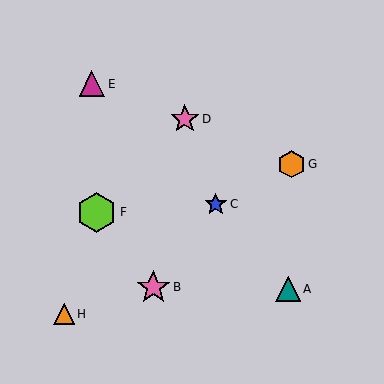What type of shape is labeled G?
Shape G is an orange hexagon.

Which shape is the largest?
The lime hexagon (labeled F) is the largest.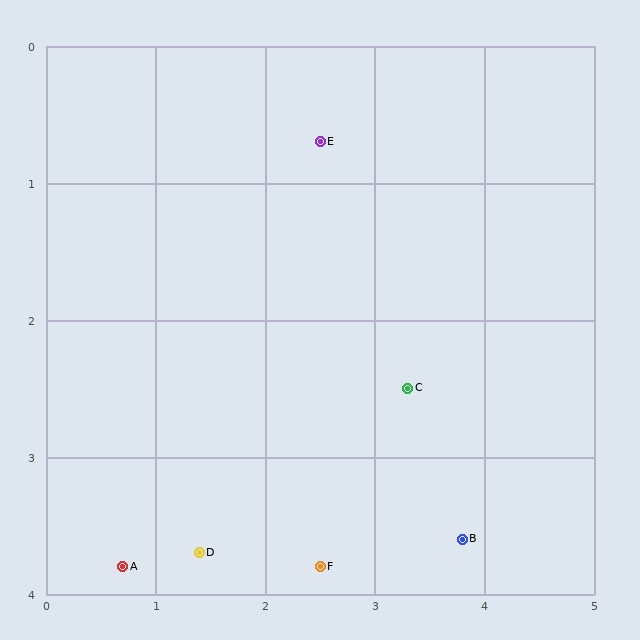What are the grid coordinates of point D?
Point D is at approximately (1.4, 3.7).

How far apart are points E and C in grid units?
Points E and C are about 2.0 grid units apart.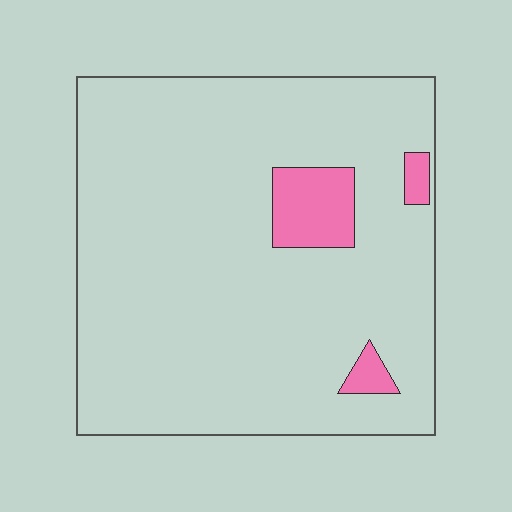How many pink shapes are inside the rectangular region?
3.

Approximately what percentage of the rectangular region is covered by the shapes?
Approximately 10%.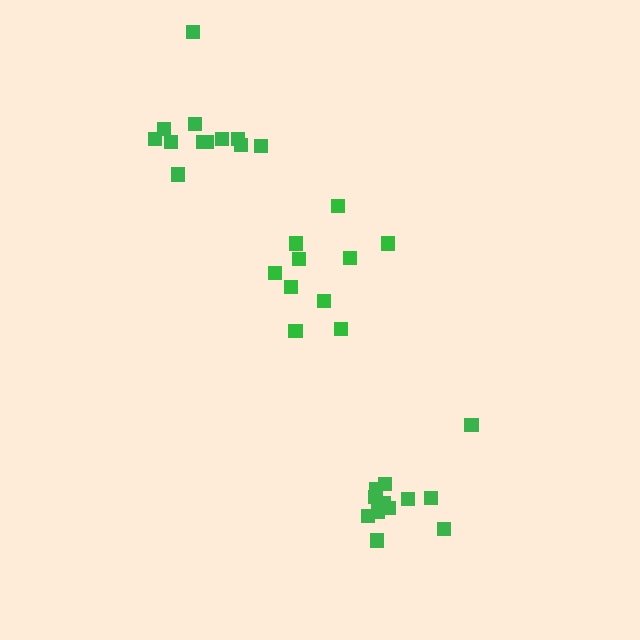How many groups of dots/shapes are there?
There are 3 groups.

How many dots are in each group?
Group 1: 10 dots, Group 2: 13 dots, Group 3: 12 dots (35 total).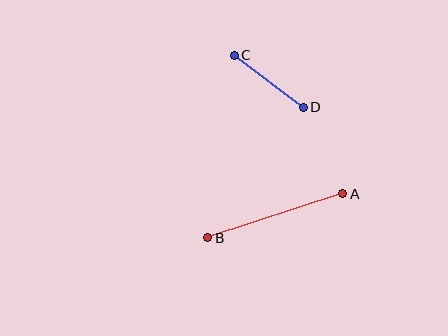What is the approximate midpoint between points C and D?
The midpoint is at approximately (269, 81) pixels.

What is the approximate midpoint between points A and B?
The midpoint is at approximately (275, 216) pixels.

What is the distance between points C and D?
The distance is approximately 86 pixels.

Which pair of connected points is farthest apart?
Points A and B are farthest apart.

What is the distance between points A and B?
The distance is approximately 142 pixels.